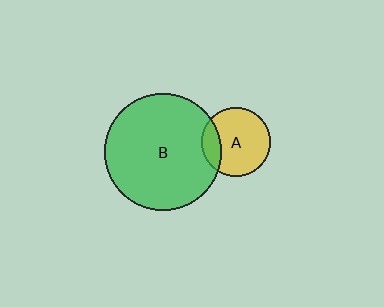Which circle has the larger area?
Circle B (green).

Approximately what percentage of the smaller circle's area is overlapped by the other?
Approximately 20%.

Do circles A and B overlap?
Yes.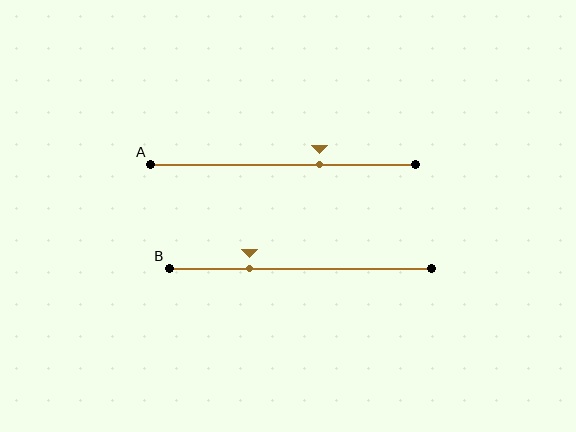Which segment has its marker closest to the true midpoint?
Segment A has its marker closest to the true midpoint.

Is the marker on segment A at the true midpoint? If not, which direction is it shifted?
No, the marker on segment A is shifted to the right by about 14% of the segment length.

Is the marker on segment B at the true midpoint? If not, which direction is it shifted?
No, the marker on segment B is shifted to the left by about 19% of the segment length.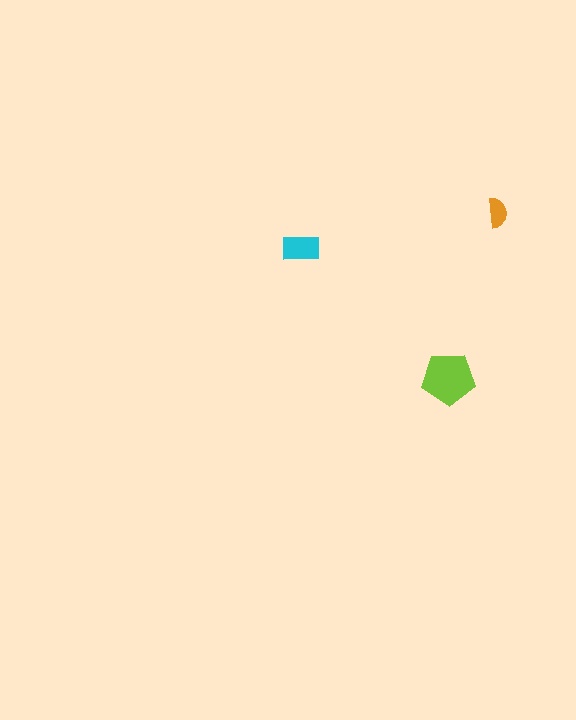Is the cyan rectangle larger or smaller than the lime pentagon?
Smaller.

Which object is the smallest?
The orange semicircle.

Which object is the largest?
The lime pentagon.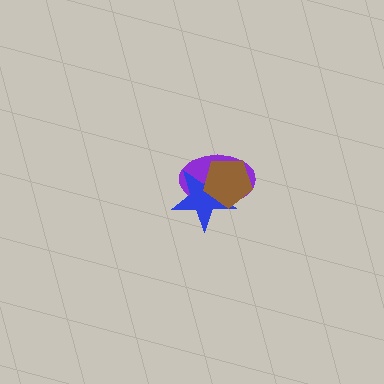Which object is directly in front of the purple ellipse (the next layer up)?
The blue star is directly in front of the purple ellipse.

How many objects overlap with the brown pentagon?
2 objects overlap with the brown pentagon.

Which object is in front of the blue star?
The brown pentagon is in front of the blue star.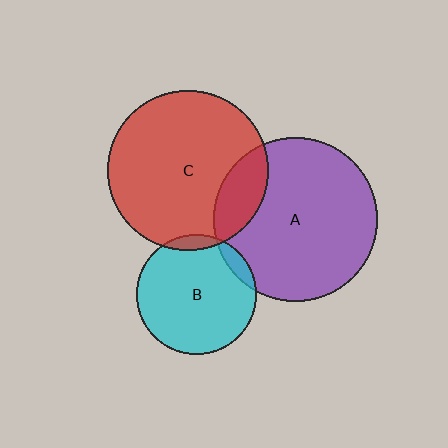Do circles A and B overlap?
Yes.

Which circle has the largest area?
Circle A (purple).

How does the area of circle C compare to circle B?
Approximately 1.8 times.